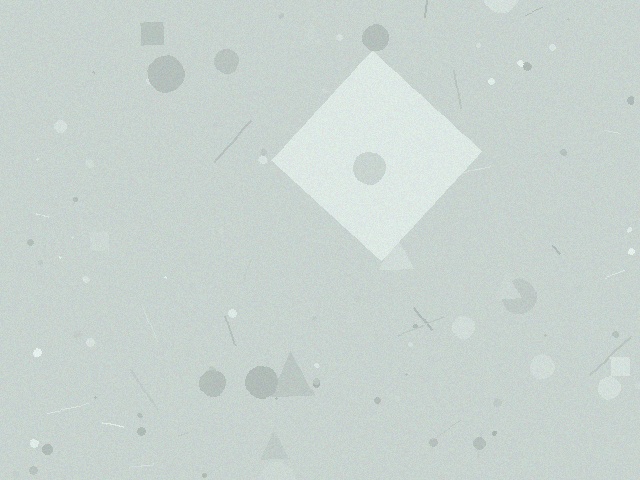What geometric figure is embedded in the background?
A diamond is embedded in the background.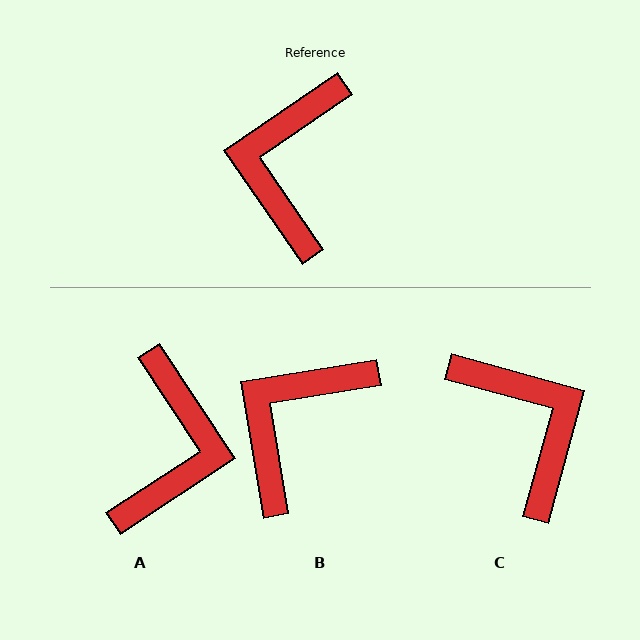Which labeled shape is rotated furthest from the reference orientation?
A, about 179 degrees away.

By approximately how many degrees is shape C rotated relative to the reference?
Approximately 140 degrees clockwise.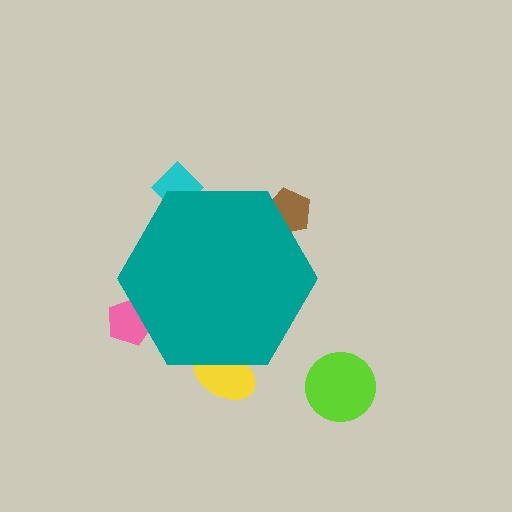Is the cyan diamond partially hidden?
Yes, the cyan diamond is partially hidden behind the teal hexagon.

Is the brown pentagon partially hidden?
Yes, the brown pentagon is partially hidden behind the teal hexagon.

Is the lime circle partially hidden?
No, the lime circle is fully visible.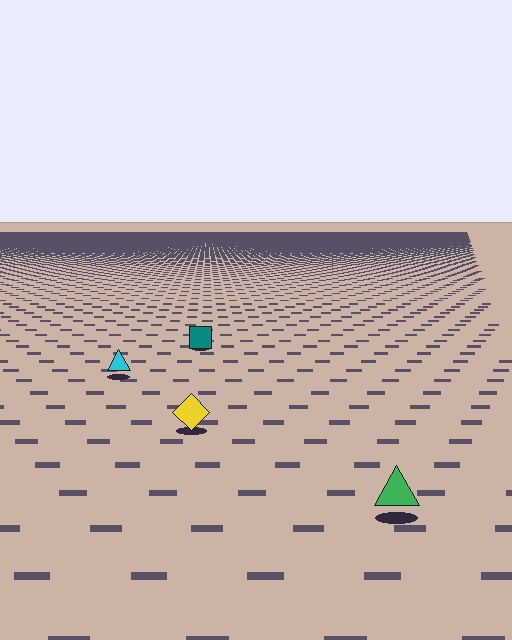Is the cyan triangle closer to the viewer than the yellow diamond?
No. The yellow diamond is closer — you can tell from the texture gradient: the ground texture is coarser near it.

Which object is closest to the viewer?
The green triangle is closest. The texture marks near it are larger and more spread out.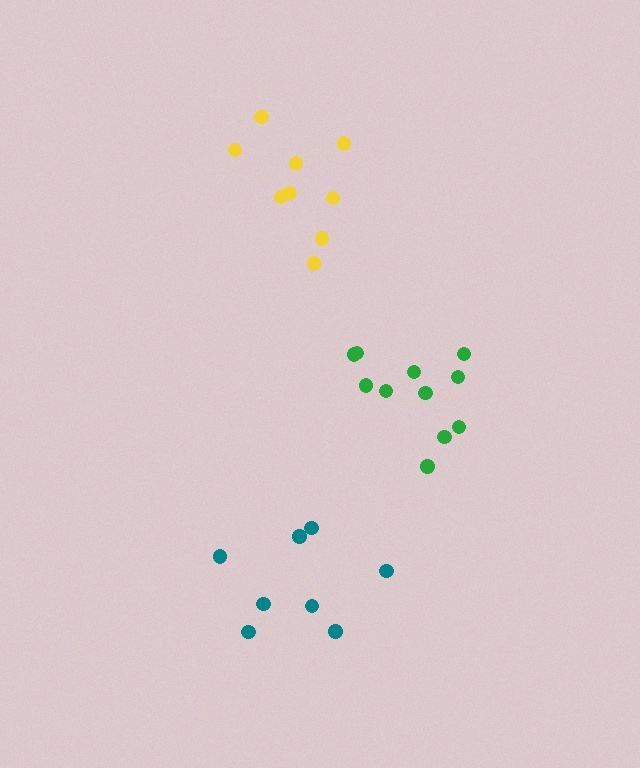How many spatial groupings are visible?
There are 3 spatial groupings.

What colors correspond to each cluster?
The clusters are colored: yellow, teal, green.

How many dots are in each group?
Group 1: 9 dots, Group 2: 8 dots, Group 3: 11 dots (28 total).